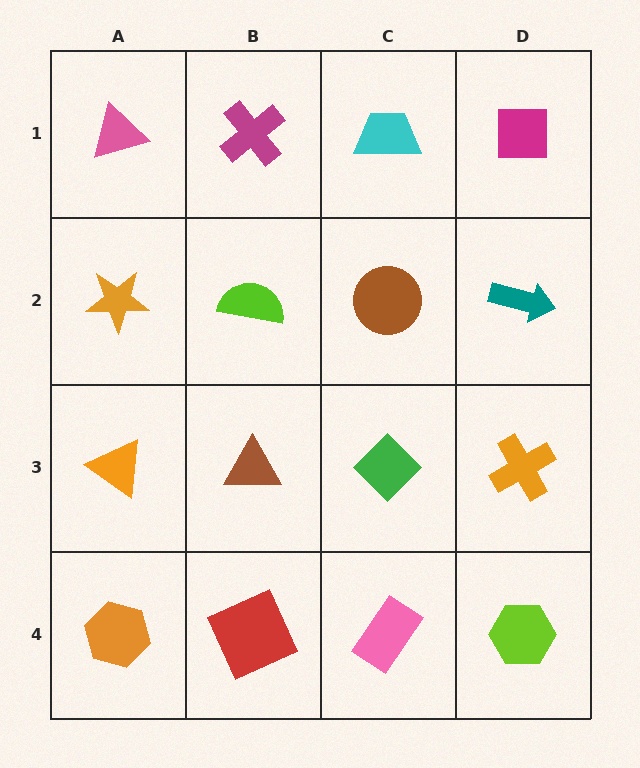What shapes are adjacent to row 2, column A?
A pink triangle (row 1, column A), an orange triangle (row 3, column A), a lime semicircle (row 2, column B).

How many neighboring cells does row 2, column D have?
3.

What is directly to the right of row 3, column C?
An orange cross.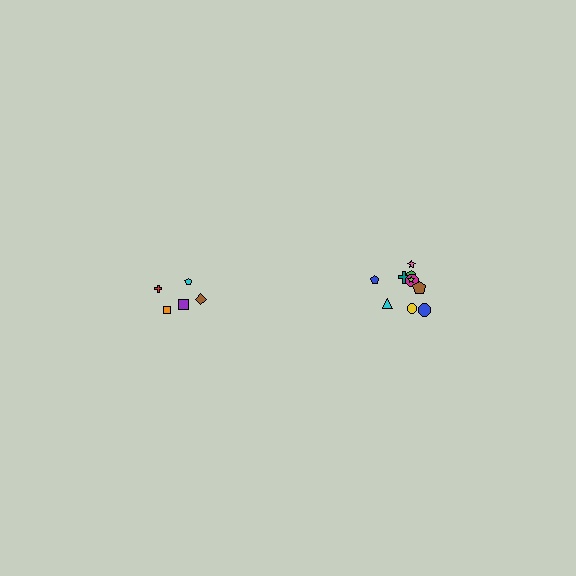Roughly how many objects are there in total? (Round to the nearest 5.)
Roughly 15 objects in total.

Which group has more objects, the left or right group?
The right group.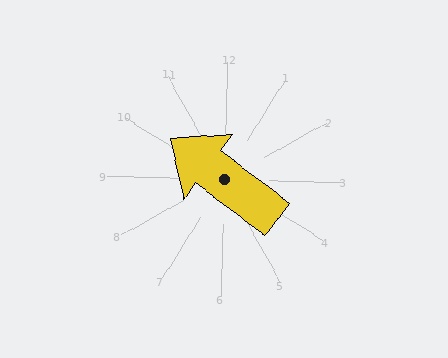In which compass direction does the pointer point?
Northwest.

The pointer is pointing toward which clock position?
Roughly 10 o'clock.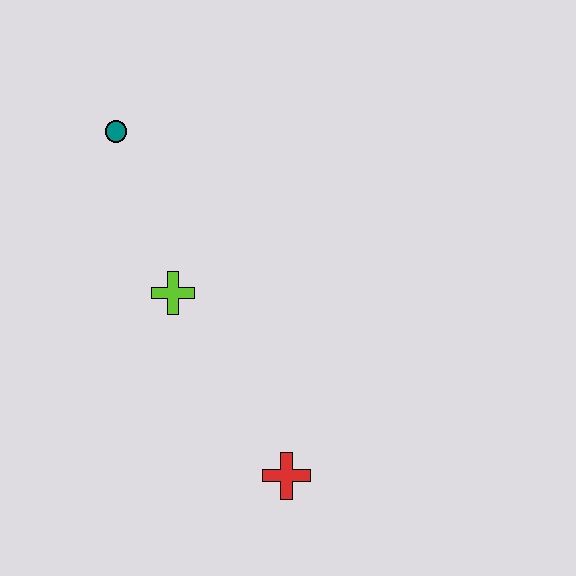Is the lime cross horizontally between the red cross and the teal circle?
Yes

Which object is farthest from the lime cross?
The red cross is farthest from the lime cross.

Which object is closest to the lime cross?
The teal circle is closest to the lime cross.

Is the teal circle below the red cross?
No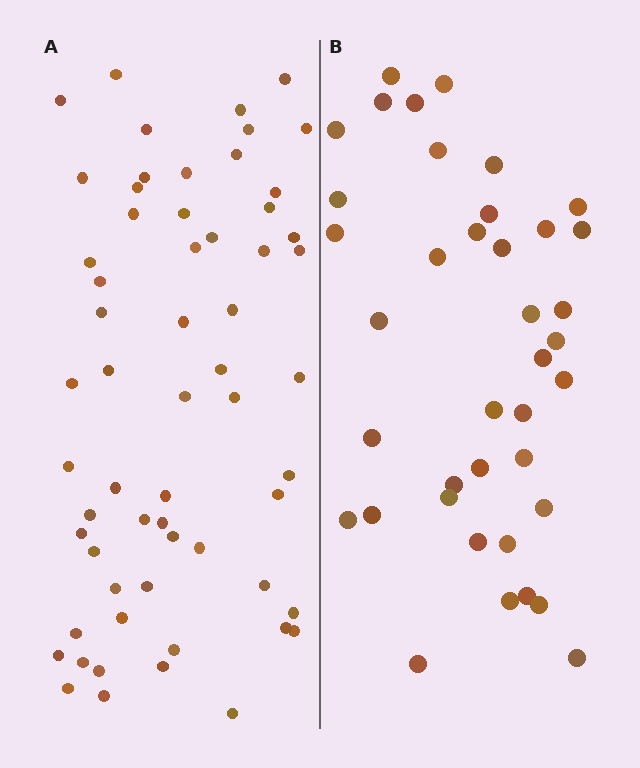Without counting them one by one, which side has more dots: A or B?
Region A (the left region) has more dots.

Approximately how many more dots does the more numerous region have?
Region A has approximately 20 more dots than region B.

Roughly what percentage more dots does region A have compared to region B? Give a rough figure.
About 55% more.